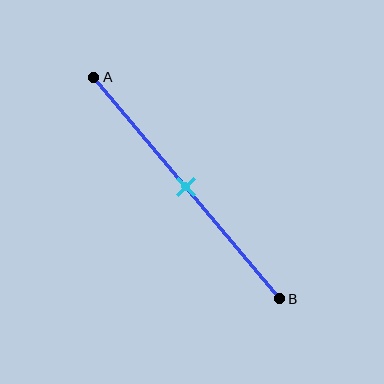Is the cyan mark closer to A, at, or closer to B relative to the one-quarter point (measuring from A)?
The cyan mark is closer to point B than the one-quarter point of segment AB.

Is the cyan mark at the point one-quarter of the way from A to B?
No, the mark is at about 50% from A, not at the 25% one-quarter point.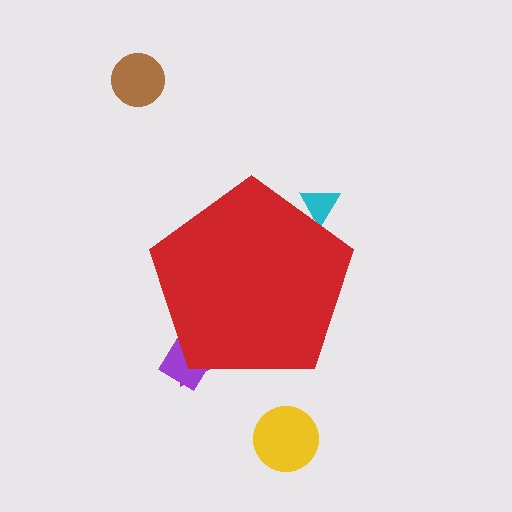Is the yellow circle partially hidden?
No, the yellow circle is fully visible.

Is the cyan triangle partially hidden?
Yes, the cyan triangle is partially hidden behind the red pentagon.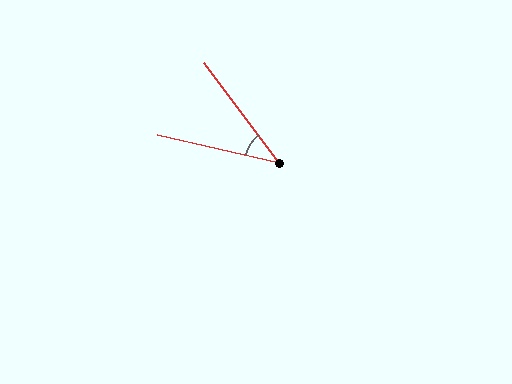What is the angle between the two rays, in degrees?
Approximately 40 degrees.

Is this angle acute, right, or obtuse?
It is acute.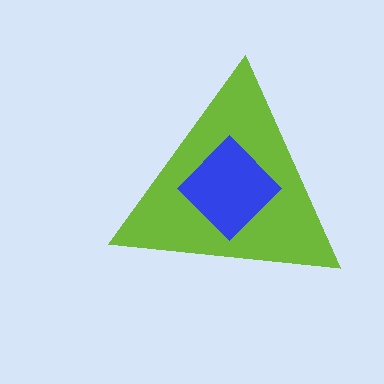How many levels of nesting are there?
2.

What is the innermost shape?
The blue diamond.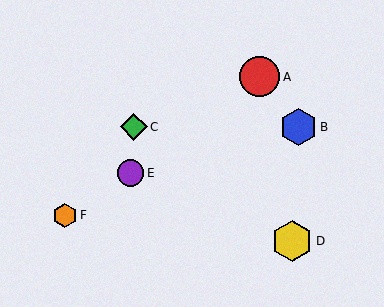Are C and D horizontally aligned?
No, C is at y≈127 and D is at y≈241.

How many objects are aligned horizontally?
2 objects (B, C) are aligned horizontally.